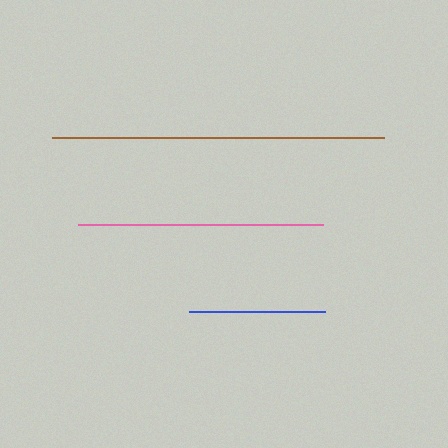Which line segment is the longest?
The brown line is the longest at approximately 332 pixels.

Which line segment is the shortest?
The blue line is the shortest at approximately 136 pixels.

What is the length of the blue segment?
The blue segment is approximately 136 pixels long.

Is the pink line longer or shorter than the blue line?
The pink line is longer than the blue line.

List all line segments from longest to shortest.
From longest to shortest: brown, pink, blue.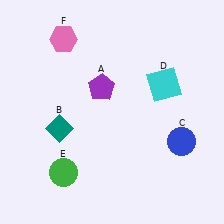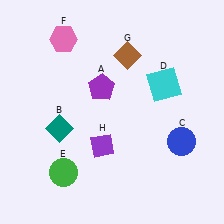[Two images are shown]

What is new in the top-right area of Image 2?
A brown diamond (G) was added in the top-right area of Image 2.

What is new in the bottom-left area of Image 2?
A purple diamond (H) was added in the bottom-left area of Image 2.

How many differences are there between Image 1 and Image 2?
There are 2 differences between the two images.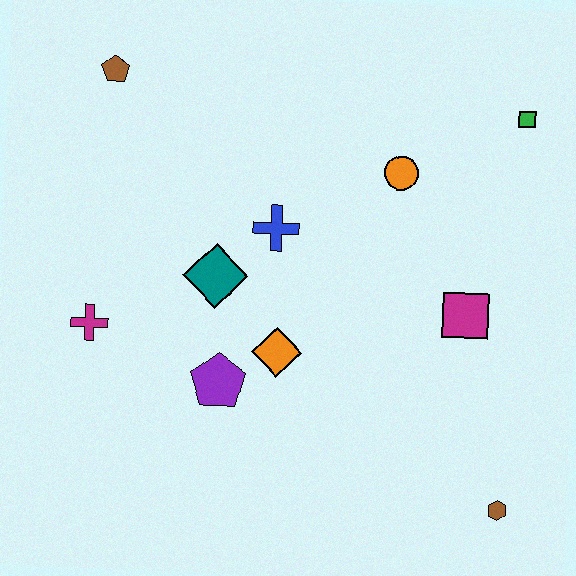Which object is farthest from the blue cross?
The brown hexagon is farthest from the blue cross.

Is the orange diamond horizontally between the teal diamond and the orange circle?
Yes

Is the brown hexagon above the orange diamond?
No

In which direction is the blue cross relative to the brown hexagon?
The blue cross is above the brown hexagon.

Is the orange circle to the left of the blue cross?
No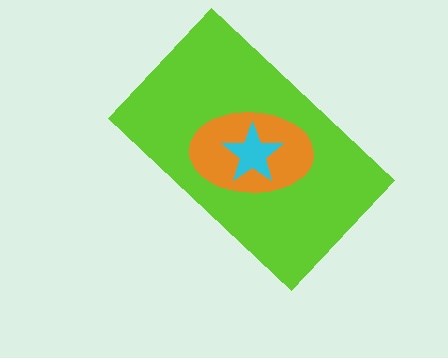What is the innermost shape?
The cyan star.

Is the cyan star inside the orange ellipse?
Yes.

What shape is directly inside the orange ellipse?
The cyan star.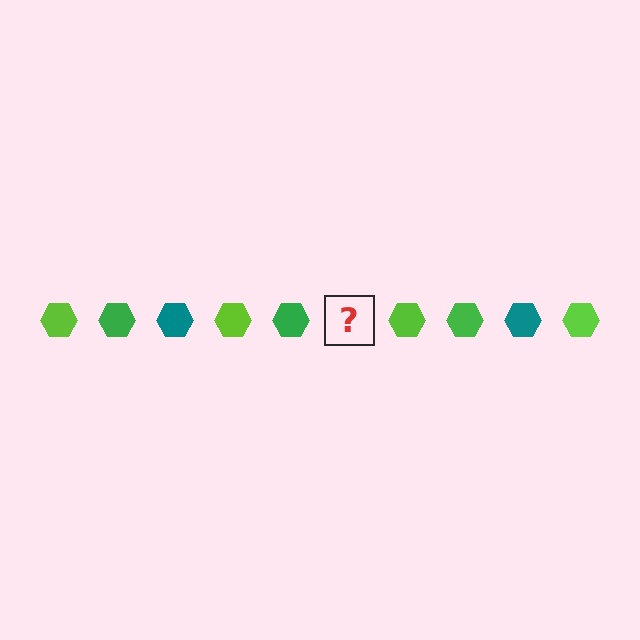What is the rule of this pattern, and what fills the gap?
The rule is that the pattern cycles through lime, green, teal hexagons. The gap should be filled with a teal hexagon.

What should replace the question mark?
The question mark should be replaced with a teal hexagon.